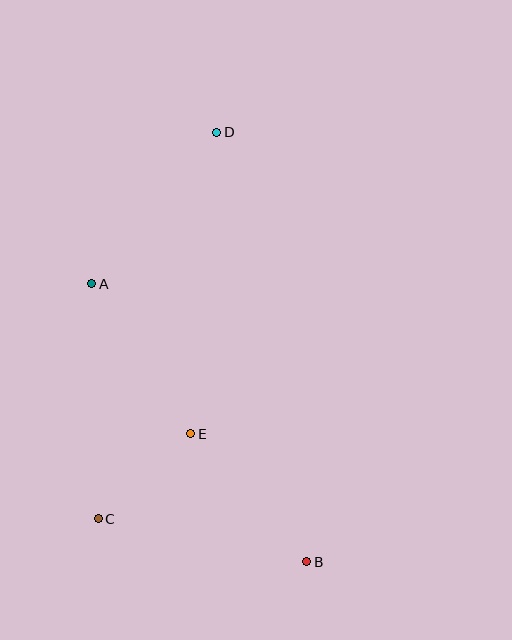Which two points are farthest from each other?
Points B and D are farthest from each other.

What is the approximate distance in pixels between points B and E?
The distance between B and E is approximately 172 pixels.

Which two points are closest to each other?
Points C and E are closest to each other.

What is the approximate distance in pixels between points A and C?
The distance between A and C is approximately 235 pixels.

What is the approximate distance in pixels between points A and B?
The distance between A and B is approximately 351 pixels.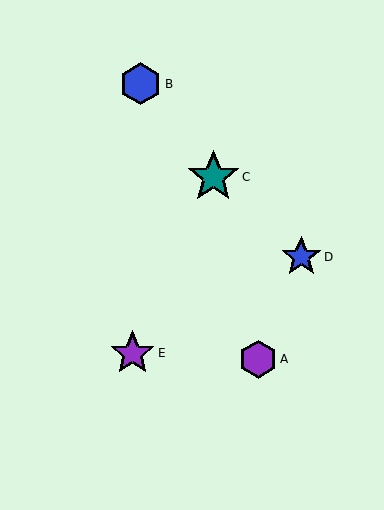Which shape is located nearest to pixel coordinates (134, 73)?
The blue hexagon (labeled B) at (141, 84) is nearest to that location.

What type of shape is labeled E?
Shape E is a purple star.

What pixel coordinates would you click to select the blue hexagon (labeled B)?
Click at (141, 84) to select the blue hexagon B.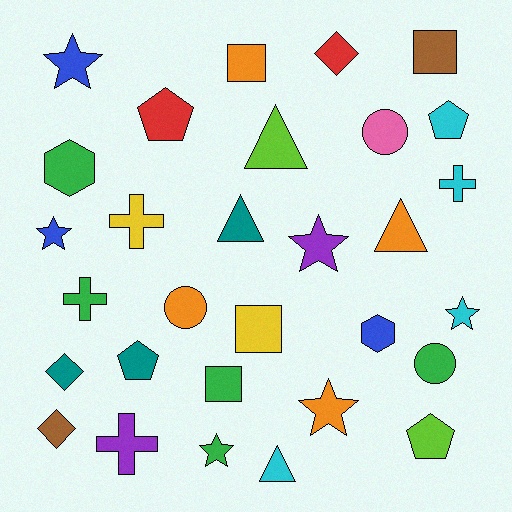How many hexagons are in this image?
There are 2 hexagons.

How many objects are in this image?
There are 30 objects.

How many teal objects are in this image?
There are 3 teal objects.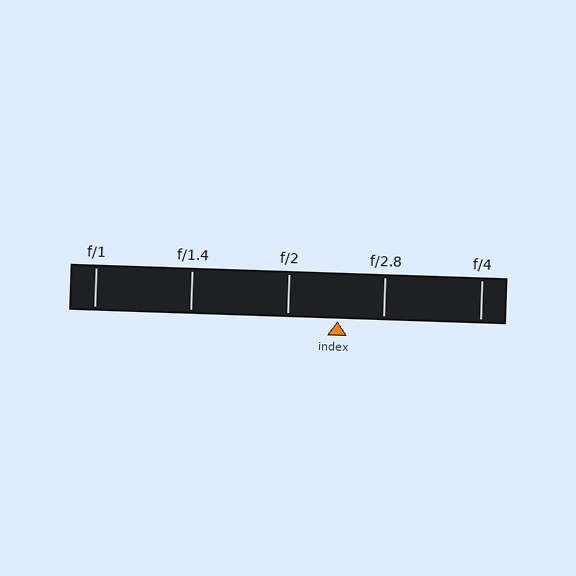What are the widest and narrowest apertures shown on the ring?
The widest aperture shown is f/1 and the narrowest is f/4.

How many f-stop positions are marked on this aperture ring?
There are 5 f-stop positions marked.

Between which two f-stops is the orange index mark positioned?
The index mark is between f/2 and f/2.8.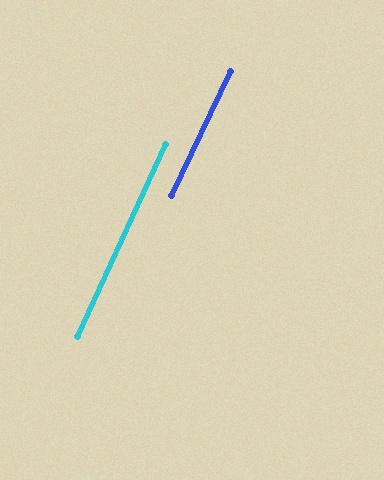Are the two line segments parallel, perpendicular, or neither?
Parallel — their directions differ by only 0.8°.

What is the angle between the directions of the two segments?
Approximately 1 degree.